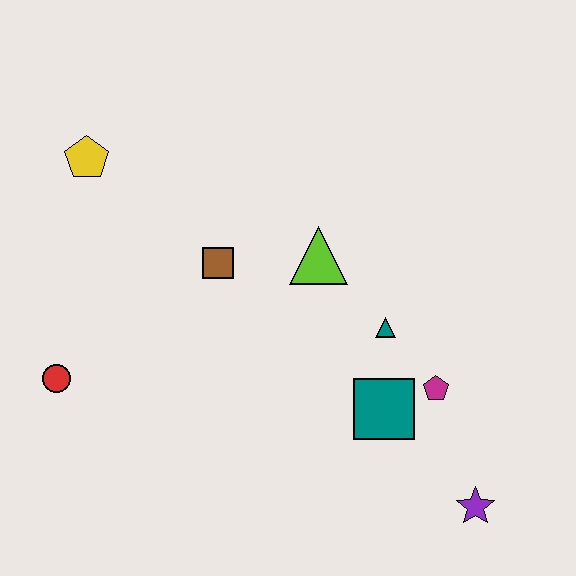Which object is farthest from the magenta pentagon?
The yellow pentagon is farthest from the magenta pentagon.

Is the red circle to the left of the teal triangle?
Yes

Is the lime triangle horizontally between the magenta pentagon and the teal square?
No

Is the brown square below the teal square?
No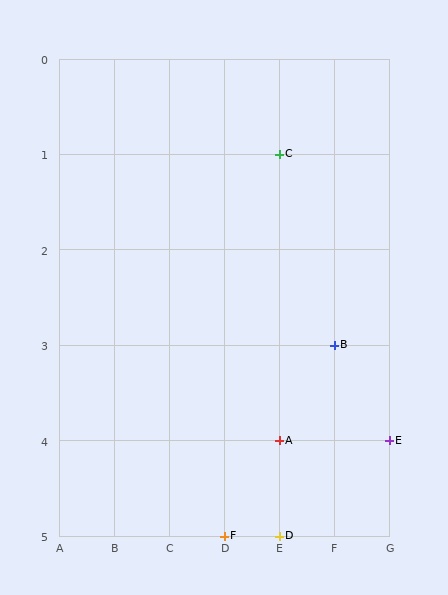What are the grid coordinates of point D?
Point D is at grid coordinates (E, 5).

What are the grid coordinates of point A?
Point A is at grid coordinates (E, 4).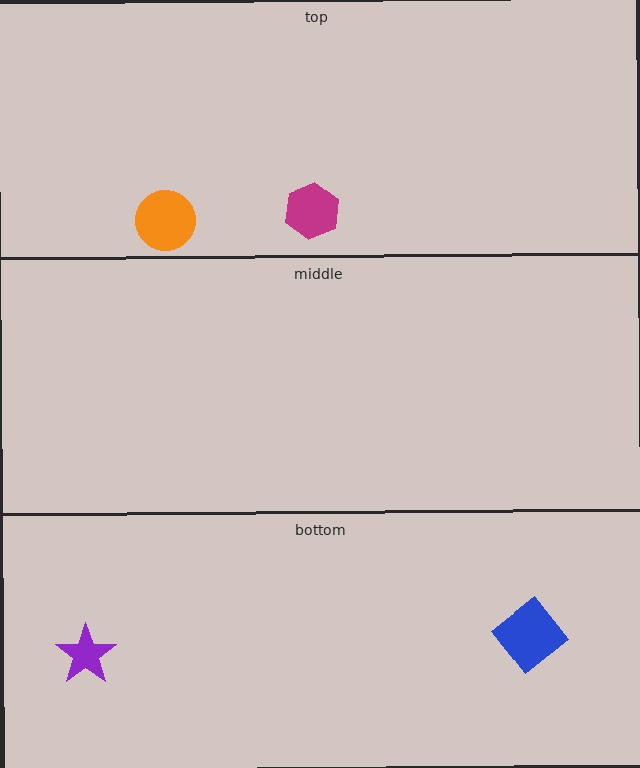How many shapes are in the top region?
2.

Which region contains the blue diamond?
The bottom region.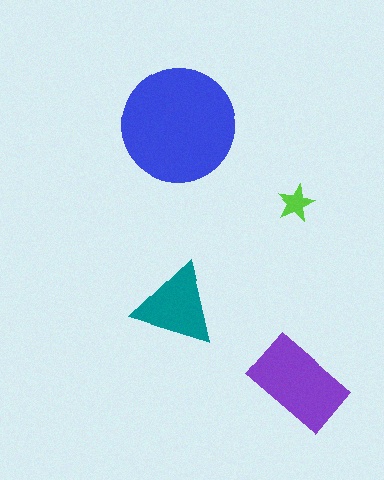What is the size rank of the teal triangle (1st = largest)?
3rd.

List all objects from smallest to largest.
The lime star, the teal triangle, the purple rectangle, the blue circle.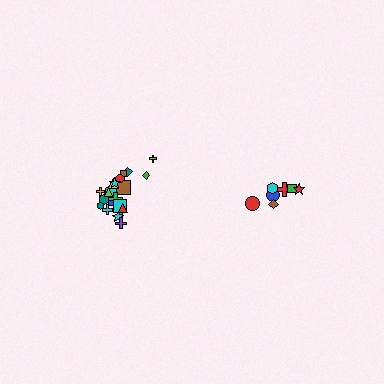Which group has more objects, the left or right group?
The left group.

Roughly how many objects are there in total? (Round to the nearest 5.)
Roughly 30 objects in total.